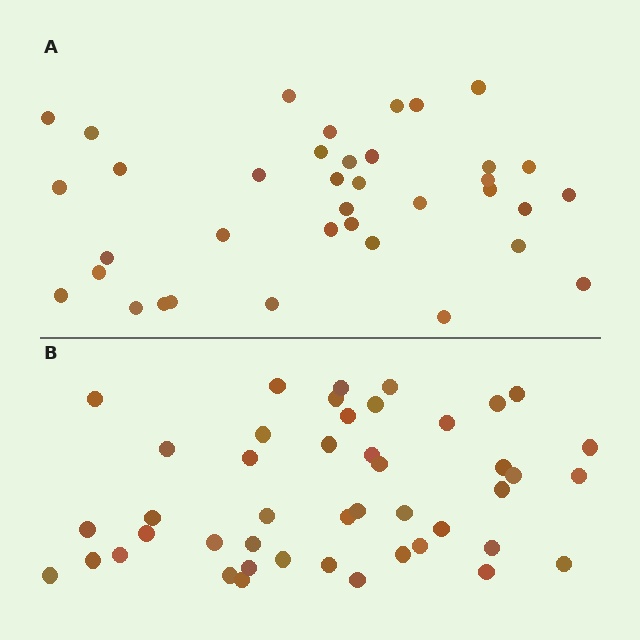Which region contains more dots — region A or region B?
Region B (the bottom region) has more dots.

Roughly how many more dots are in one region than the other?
Region B has roughly 8 or so more dots than region A.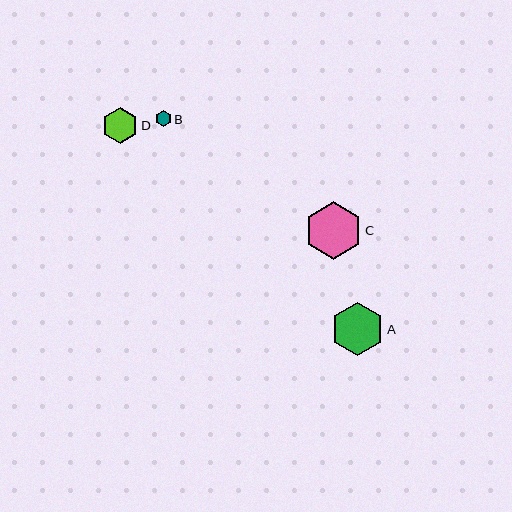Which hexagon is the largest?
Hexagon C is the largest with a size of approximately 58 pixels.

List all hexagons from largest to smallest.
From largest to smallest: C, A, D, B.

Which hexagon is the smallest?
Hexagon B is the smallest with a size of approximately 16 pixels.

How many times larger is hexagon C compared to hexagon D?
Hexagon C is approximately 1.6 times the size of hexagon D.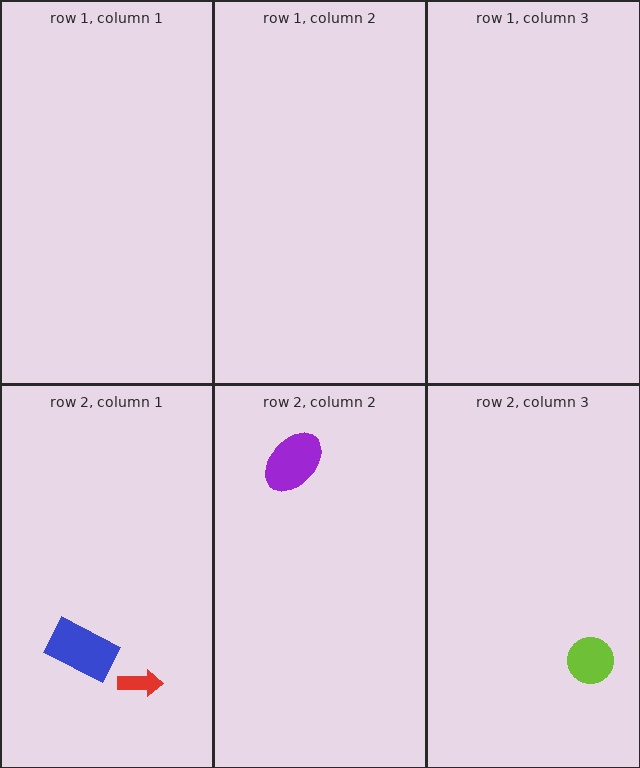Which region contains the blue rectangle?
The row 2, column 1 region.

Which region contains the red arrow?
The row 2, column 1 region.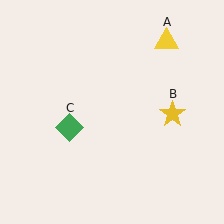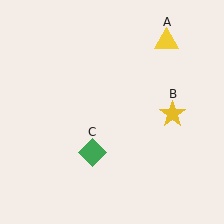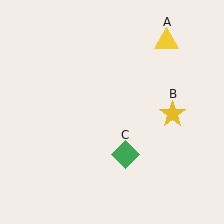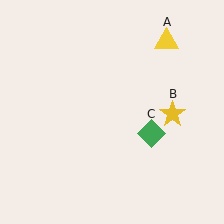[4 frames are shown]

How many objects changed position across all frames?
1 object changed position: green diamond (object C).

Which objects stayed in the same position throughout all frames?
Yellow triangle (object A) and yellow star (object B) remained stationary.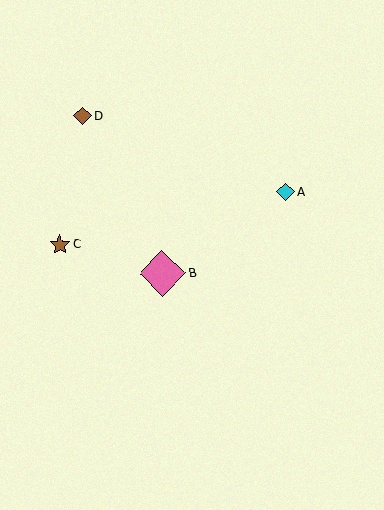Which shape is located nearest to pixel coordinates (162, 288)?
The pink diamond (labeled B) at (163, 274) is nearest to that location.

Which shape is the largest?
The pink diamond (labeled B) is the largest.